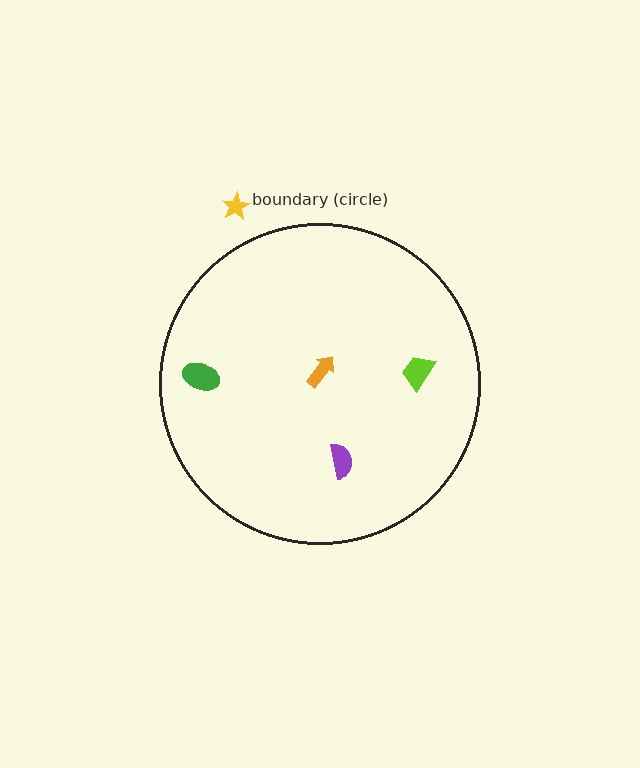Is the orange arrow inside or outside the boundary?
Inside.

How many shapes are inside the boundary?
4 inside, 1 outside.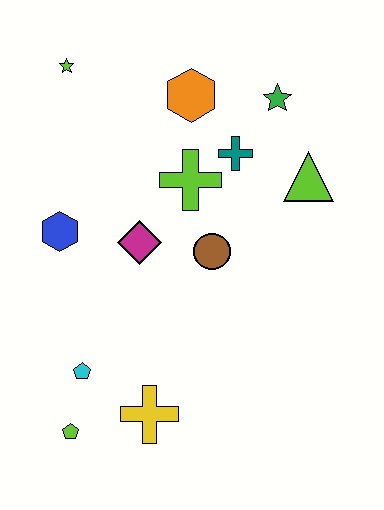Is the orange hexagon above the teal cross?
Yes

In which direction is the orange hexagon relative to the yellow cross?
The orange hexagon is above the yellow cross.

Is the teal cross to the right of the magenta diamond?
Yes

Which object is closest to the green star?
The teal cross is closest to the green star.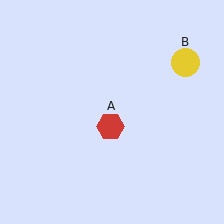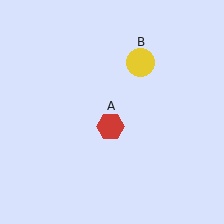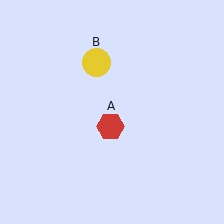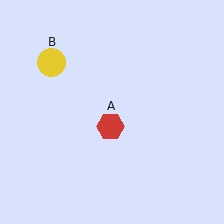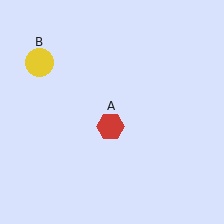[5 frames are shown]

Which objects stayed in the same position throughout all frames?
Red hexagon (object A) remained stationary.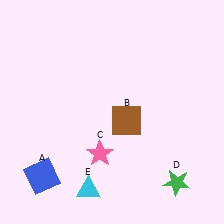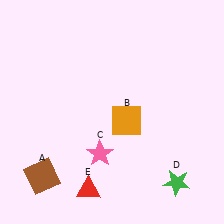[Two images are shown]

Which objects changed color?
A changed from blue to brown. B changed from brown to orange. E changed from cyan to red.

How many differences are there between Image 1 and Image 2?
There are 3 differences between the two images.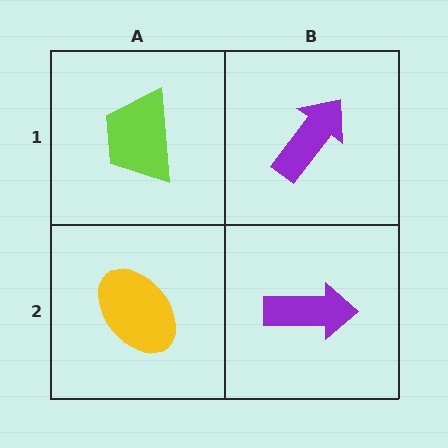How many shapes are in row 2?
2 shapes.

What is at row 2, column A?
A yellow ellipse.